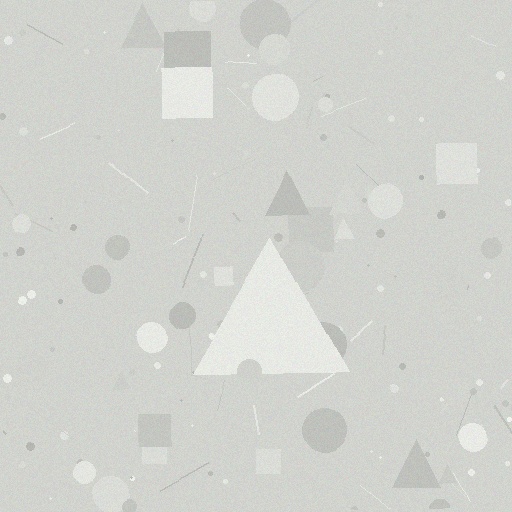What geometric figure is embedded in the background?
A triangle is embedded in the background.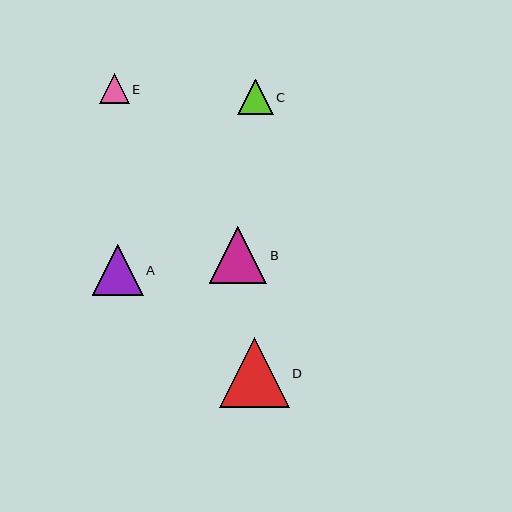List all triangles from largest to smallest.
From largest to smallest: D, B, A, C, E.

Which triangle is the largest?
Triangle D is the largest with a size of approximately 70 pixels.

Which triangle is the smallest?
Triangle E is the smallest with a size of approximately 30 pixels.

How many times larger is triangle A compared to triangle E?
Triangle A is approximately 1.7 times the size of triangle E.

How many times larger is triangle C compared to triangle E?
Triangle C is approximately 1.2 times the size of triangle E.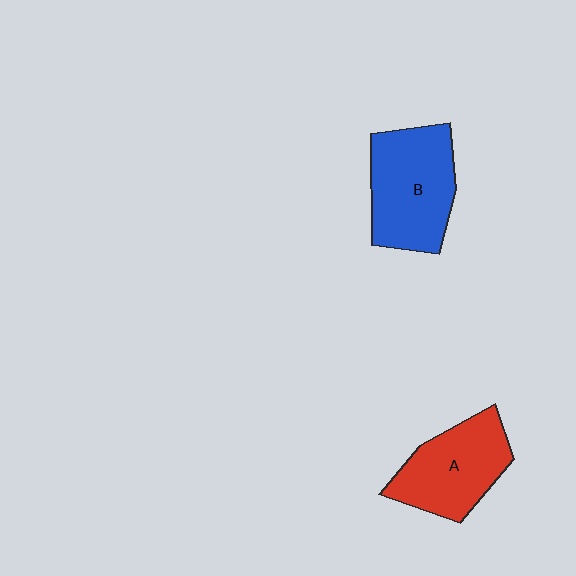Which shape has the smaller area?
Shape A (red).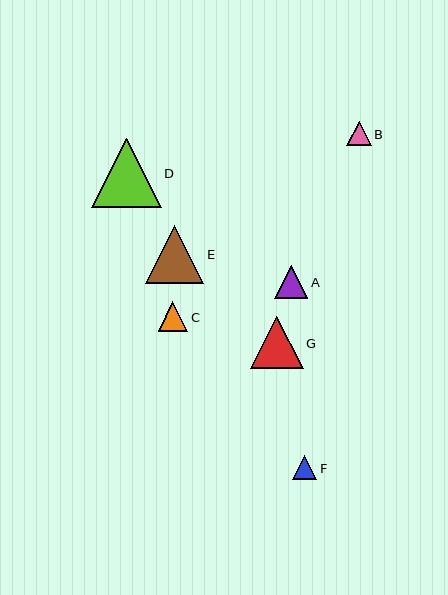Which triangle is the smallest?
Triangle F is the smallest with a size of approximately 24 pixels.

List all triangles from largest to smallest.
From largest to smallest: D, E, G, A, C, B, F.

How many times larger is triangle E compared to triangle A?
Triangle E is approximately 1.7 times the size of triangle A.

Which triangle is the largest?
Triangle D is the largest with a size of approximately 69 pixels.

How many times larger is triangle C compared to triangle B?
Triangle C is approximately 1.2 times the size of triangle B.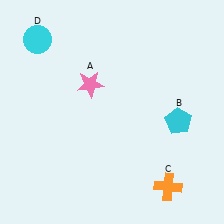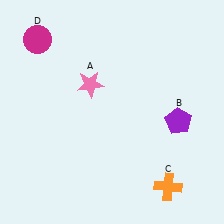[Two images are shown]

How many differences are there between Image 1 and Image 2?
There are 2 differences between the two images.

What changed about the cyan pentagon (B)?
In Image 1, B is cyan. In Image 2, it changed to purple.